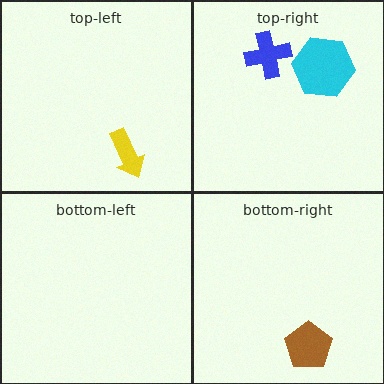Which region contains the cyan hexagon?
The top-right region.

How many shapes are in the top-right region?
2.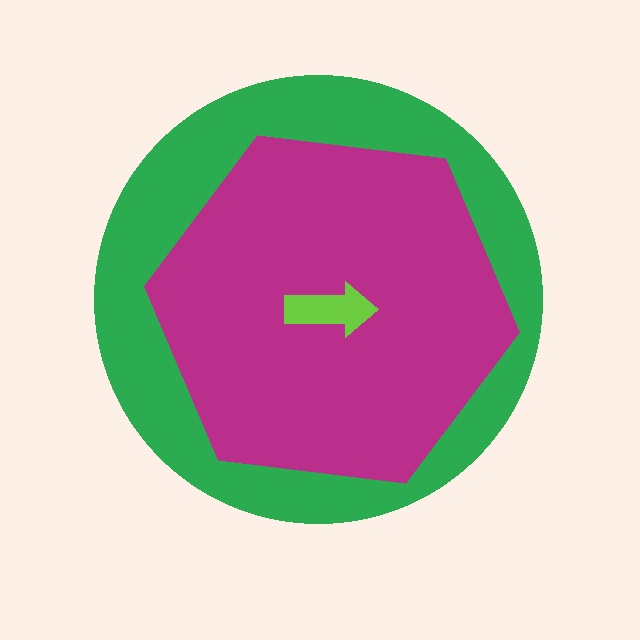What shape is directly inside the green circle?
The magenta hexagon.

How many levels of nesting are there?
3.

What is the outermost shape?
The green circle.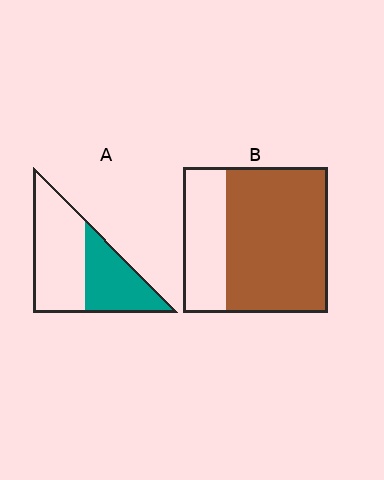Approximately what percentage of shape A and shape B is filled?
A is approximately 40% and B is approximately 70%.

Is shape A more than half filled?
No.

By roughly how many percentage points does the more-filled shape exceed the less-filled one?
By roughly 30 percentage points (B over A).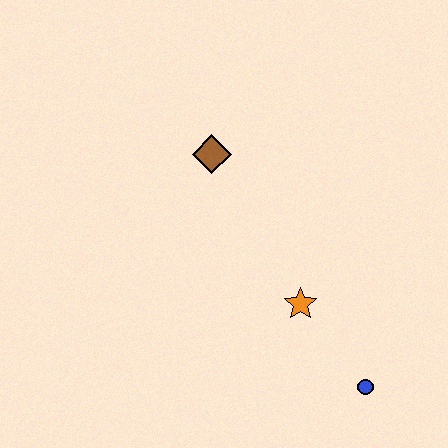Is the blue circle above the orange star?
No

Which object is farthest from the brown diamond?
The blue circle is farthest from the brown diamond.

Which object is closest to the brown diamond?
The orange star is closest to the brown diamond.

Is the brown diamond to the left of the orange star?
Yes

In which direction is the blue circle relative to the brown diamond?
The blue circle is below the brown diamond.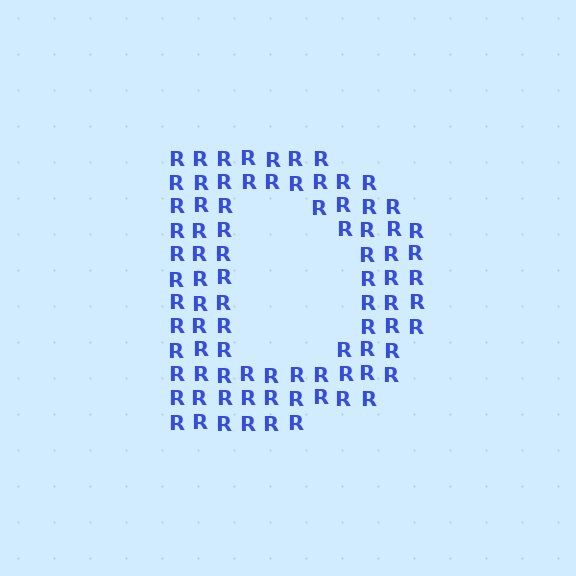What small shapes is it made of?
It is made of small letter R's.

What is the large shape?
The large shape is the letter D.